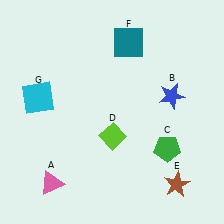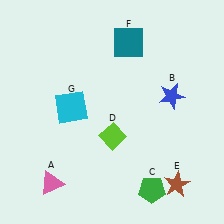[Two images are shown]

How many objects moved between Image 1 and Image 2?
2 objects moved between the two images.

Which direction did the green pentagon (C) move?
The green pentagon (C) moved down.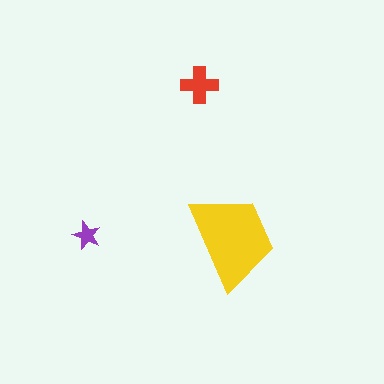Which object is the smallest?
The purple star.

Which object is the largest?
The yellow trapezoid.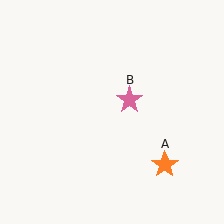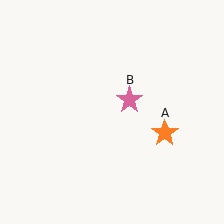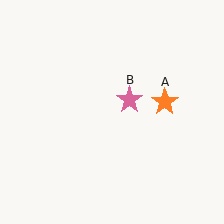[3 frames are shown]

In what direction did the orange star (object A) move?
The orange star (object A) moved up.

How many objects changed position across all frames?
1 object changed position: orange star (object A).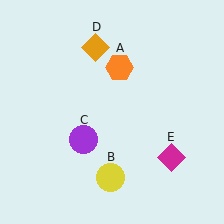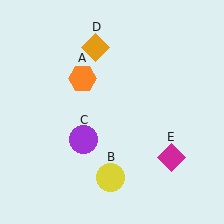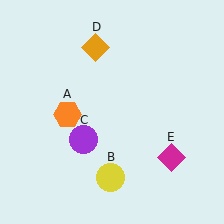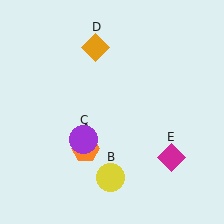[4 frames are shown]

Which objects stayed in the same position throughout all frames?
Yellow circle (object B) and purple circle (object C) and orange diamond (object D) and magenta diamond (object E) remained stationary.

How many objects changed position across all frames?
1 object changed position: orange hexagon (object A).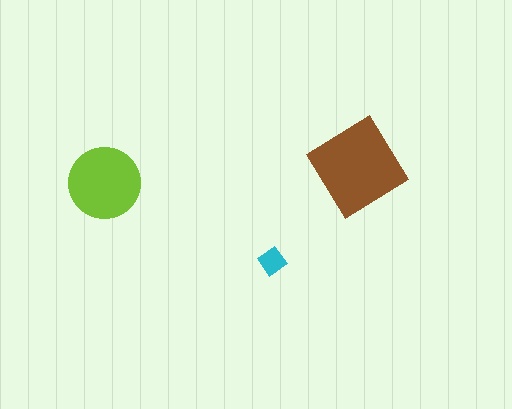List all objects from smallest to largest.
The cyan diamond, the lime circle, the brown diamond.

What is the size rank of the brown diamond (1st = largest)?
1st.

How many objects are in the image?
There are 3 objects in the image.